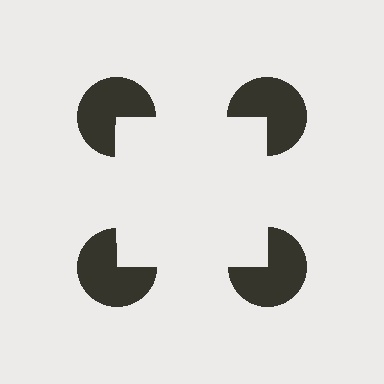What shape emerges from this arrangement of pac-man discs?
An illusory square — its edges are inferred from the aligned wedge cuts in the pac-man discs, not physically drawn.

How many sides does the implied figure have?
4 sides.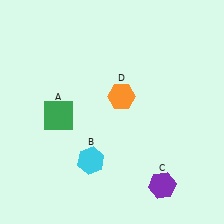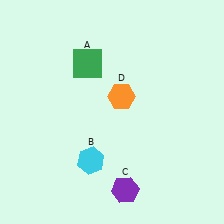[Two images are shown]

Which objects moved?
The objects that moved are: the green square (A), the purple hexagon (C).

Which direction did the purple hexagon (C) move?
The purple hexagon (C) moved left.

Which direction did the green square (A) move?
The green square (A) moved up.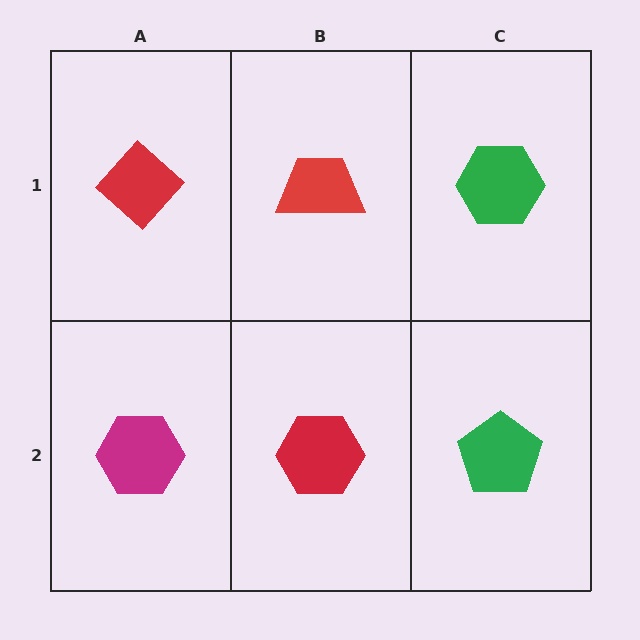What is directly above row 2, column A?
A red diamond.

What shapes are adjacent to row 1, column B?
A red hexagon (row 2, column B), a red diamond (row 1, column A), a green hexagon (row 1, column C).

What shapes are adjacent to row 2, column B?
A red trapezoid (row 1, column B), a magenta hexagon (row 2, column A), a green pentagon (row 2, column C).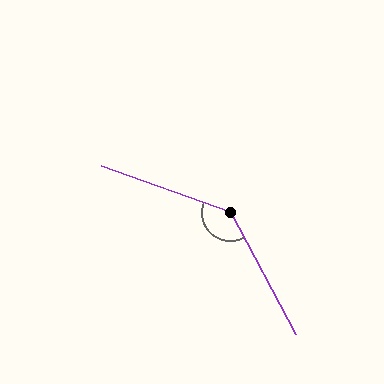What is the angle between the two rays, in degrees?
Approximately 138 degrees.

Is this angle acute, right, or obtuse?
It is obtuse.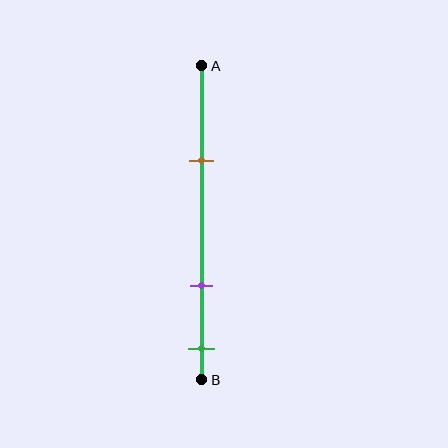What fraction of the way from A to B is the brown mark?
The brown mark is approximately 30% (0.3) of the way from A to B.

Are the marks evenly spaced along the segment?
No, the marks are not evenly spaced.